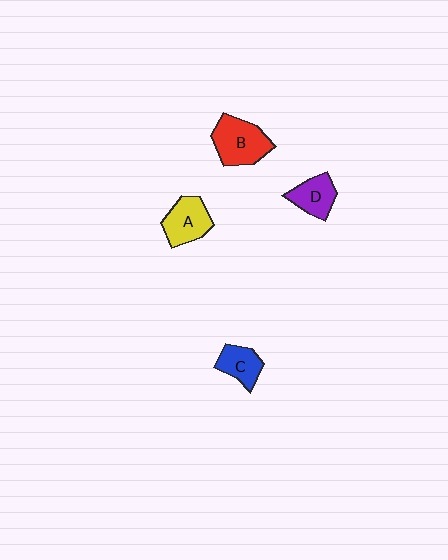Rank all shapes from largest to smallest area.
From largest to smallest: B (red), A (yellow), D (purple), C (blue).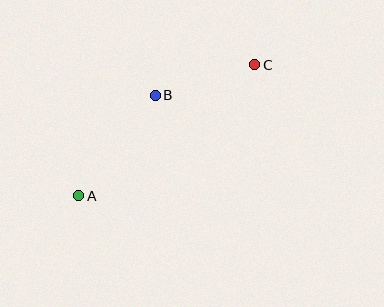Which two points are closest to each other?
Points B and C are closest to each other.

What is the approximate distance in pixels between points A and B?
The distance between A and B is approximately 126 pixels.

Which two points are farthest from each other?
Points A and C are farthest from each other.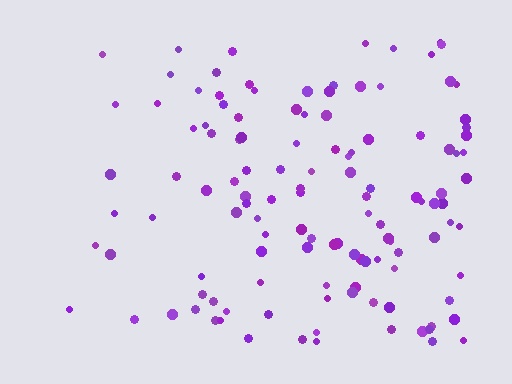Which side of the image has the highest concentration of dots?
The right.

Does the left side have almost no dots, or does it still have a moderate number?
Still a moderate number, just noticeably fewer than the right.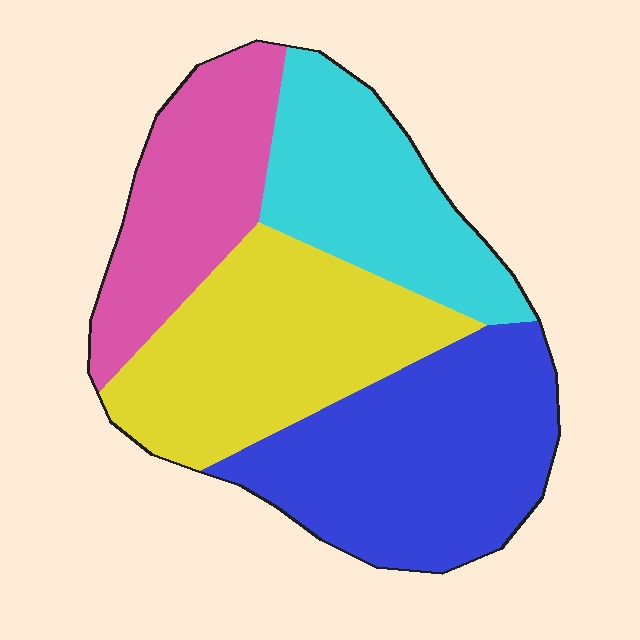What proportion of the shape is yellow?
Yellow covers 28% of the shape.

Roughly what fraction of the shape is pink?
Pink takes up about one fifth (1/5) of the shape.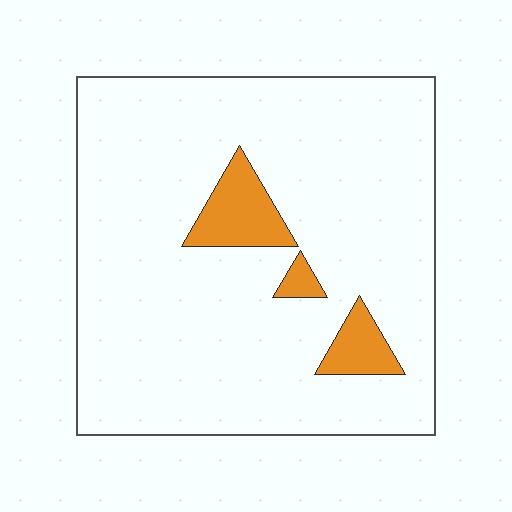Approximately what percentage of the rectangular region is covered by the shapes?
Approximately 10%.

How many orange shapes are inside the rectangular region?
3.